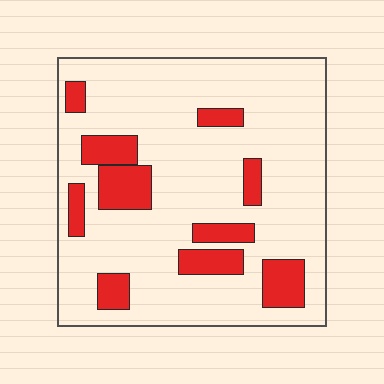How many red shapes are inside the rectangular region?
10.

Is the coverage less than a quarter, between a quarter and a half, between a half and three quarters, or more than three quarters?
Less than a quarter.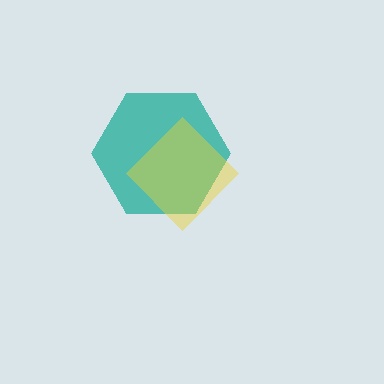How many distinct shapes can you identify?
There are 2 distinct shapes: a teal hexagon, a yellow diamond.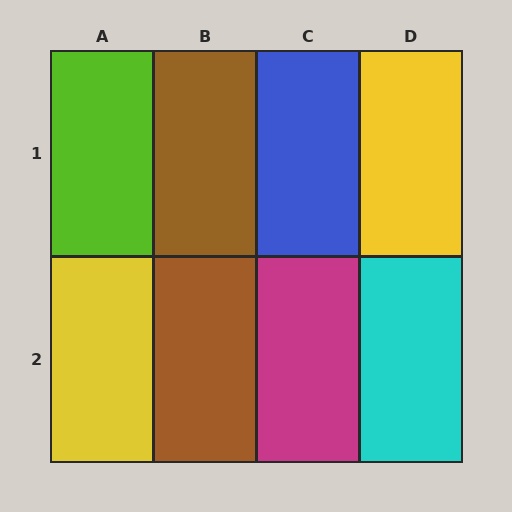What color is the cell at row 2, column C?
Magenta.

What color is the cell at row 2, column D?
Cyan.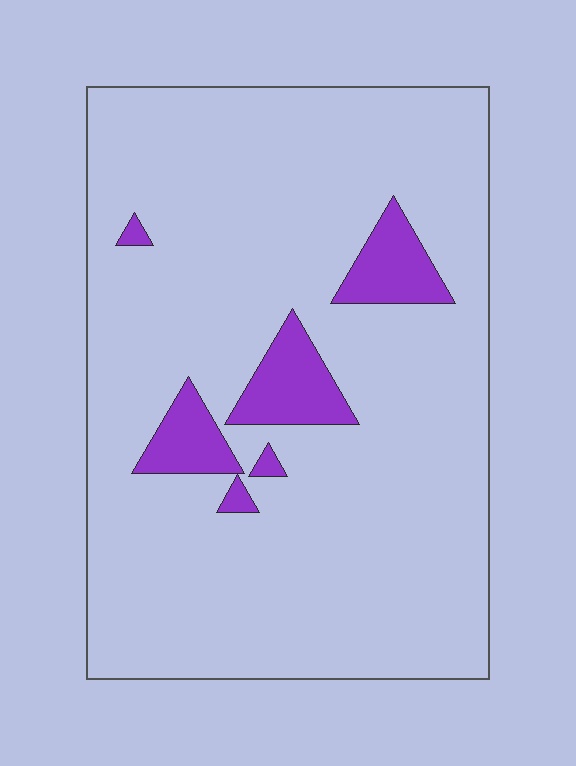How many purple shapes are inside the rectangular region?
6.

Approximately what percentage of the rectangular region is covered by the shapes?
Approximately 10%.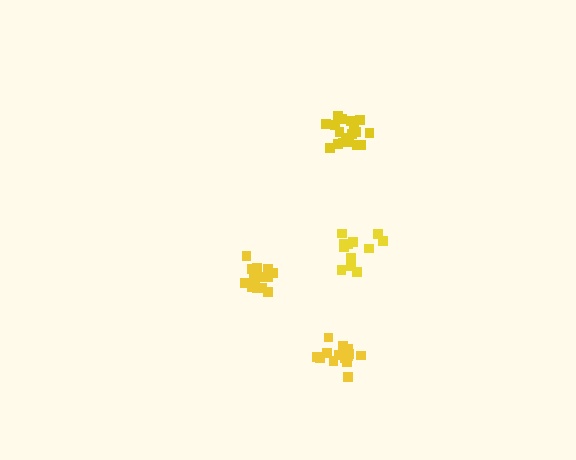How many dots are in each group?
Group 1: 18 dots, Group 2: 16 dots, Group 3: 12 dots, Group 4: 16 dots (62 total).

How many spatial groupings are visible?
There are 4 spatial groupings.